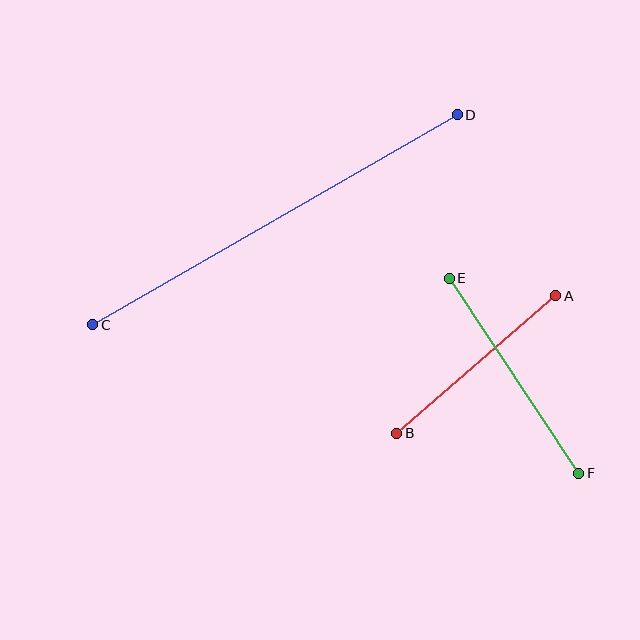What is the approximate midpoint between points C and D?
The midpoint is at approximately (275, 220) pixels.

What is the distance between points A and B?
The distance is approximately 210 pixels.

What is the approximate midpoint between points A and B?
The midpoint is at approximately (476, 364) pixels.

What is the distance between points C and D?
The distance is approximately 421 pixels.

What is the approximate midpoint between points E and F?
The midpoint is at approximately (514, 376) pixels.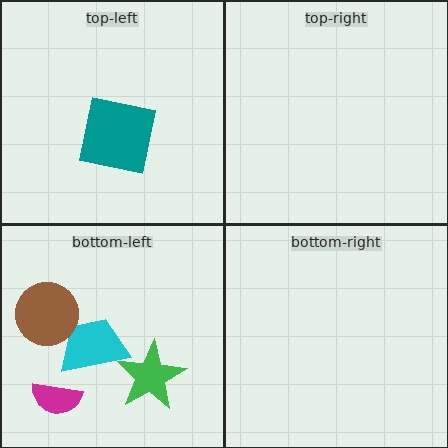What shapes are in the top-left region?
The teal square.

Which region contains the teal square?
The top-left region.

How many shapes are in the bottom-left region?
4.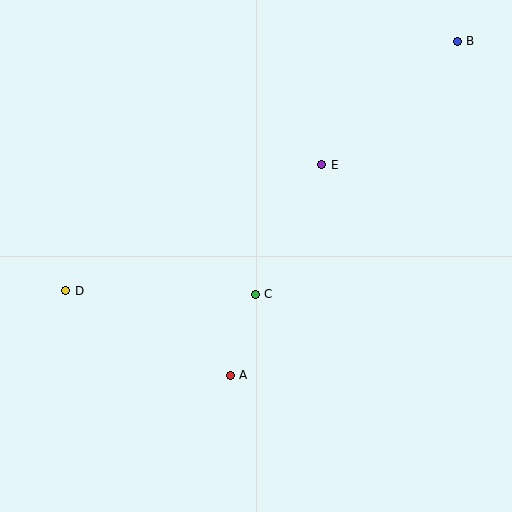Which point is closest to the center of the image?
Point C at (255, 294) is closest to the center.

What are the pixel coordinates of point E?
Point E is at (322, 165).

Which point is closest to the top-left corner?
Point D is closest to the top-left corner.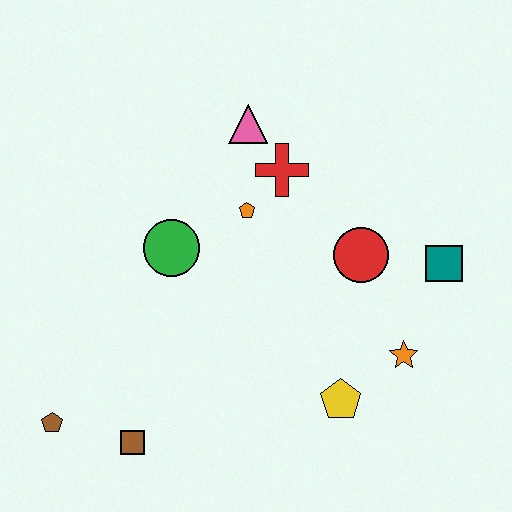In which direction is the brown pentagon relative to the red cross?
The brown pentagon is below the red cross.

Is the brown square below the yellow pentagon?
Yes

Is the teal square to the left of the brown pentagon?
No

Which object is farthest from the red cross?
The brown pentagon is farthest from the red cross.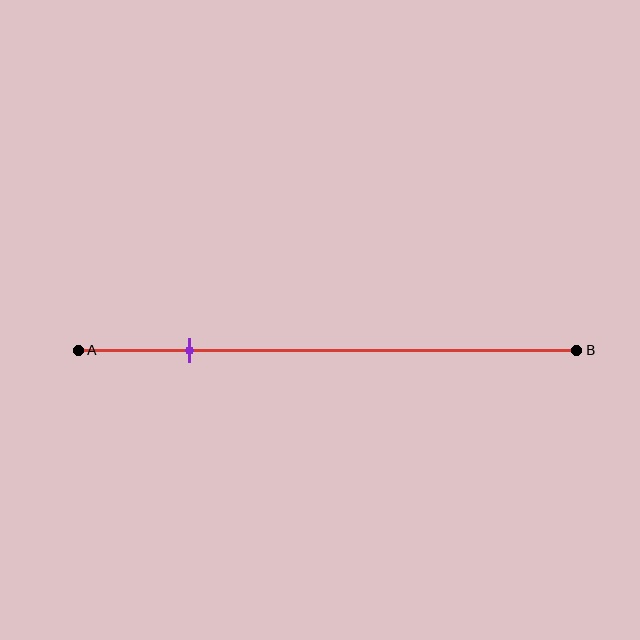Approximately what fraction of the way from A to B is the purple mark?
The purple mark is approximately 20% of the way from A to B.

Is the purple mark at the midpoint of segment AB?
No, the mark is at about 20% from A, not at the 50% midpoint.